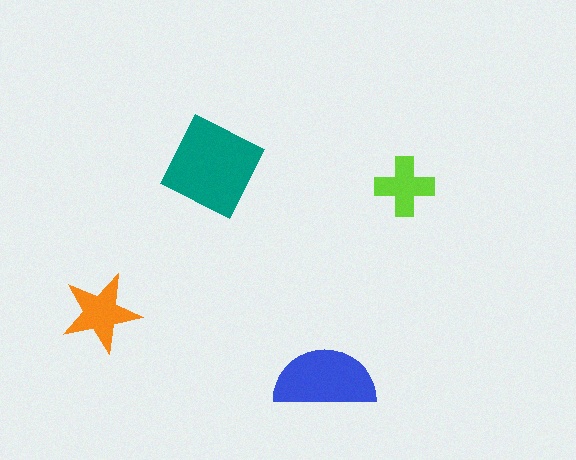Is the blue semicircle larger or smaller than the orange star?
Larger.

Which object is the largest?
The teal diamond.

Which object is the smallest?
The lime cross.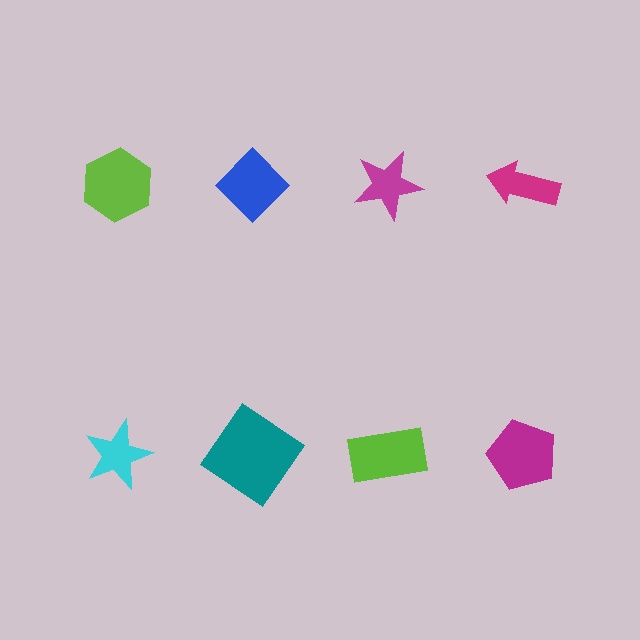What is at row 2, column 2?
A teal diamond.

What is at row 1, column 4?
A magenta arrow.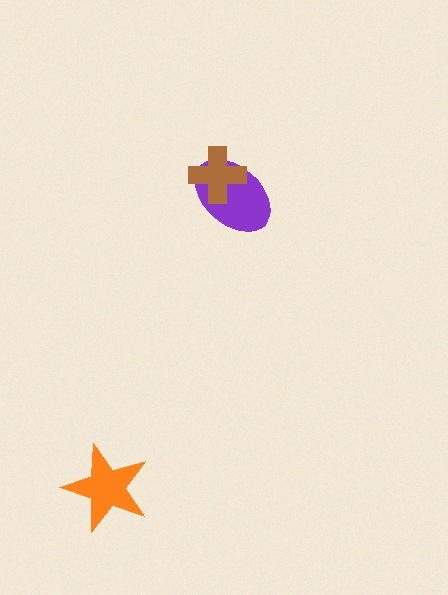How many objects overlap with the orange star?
0 objects overlap with the orange star.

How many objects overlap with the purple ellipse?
1 object overlaps with the purple ellipse.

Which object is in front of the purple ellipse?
The brown cross is in front of the purple ellipse.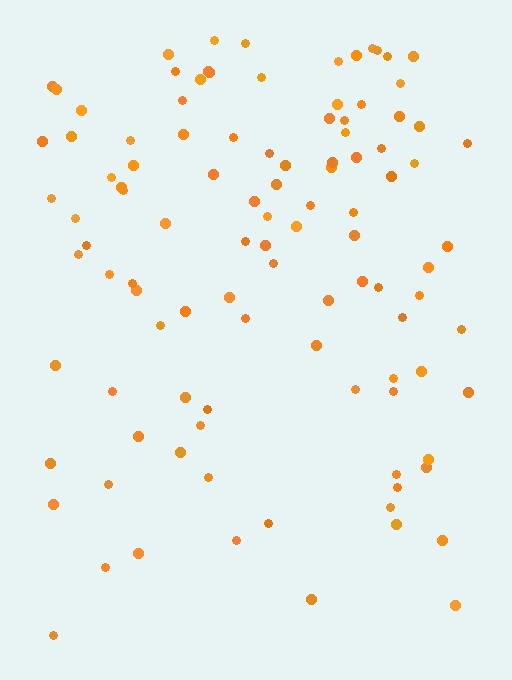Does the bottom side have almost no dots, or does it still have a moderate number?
Still a moderate number, just noticeably fewer than the top.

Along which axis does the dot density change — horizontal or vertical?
Vertical.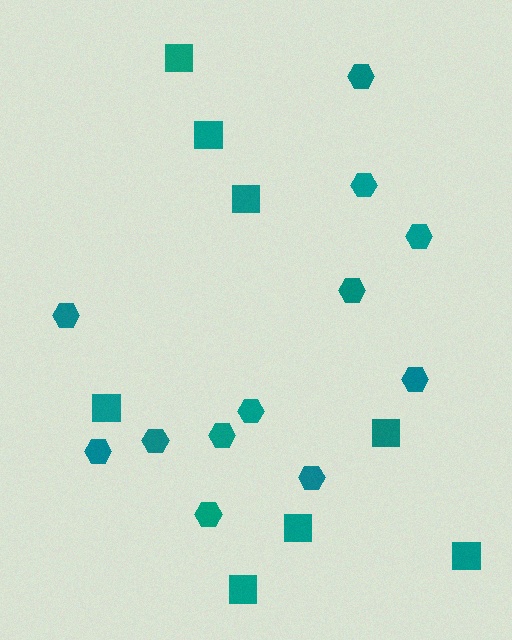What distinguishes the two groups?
There are 2 groups: one group of squares (8) and one group of hexagons (12).